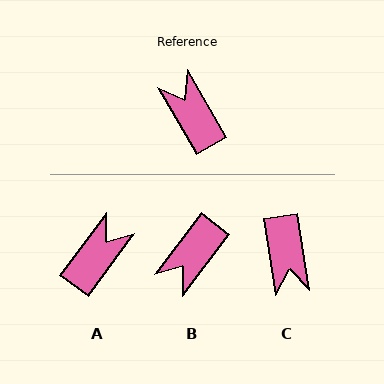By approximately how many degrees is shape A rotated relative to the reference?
Approximately 67 degrees clockwise.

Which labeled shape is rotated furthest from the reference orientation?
C, about 159 degrees away.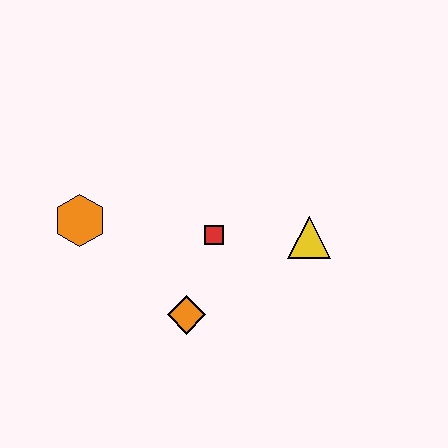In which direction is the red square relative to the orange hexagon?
The red square is to the right of the orange hexagon.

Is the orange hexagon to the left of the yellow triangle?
Yes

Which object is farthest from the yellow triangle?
The orange hexagon is farthest from the yellow triangle.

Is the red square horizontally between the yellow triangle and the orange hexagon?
Yes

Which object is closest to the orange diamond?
The red square is closest to the orange diamond.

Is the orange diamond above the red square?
No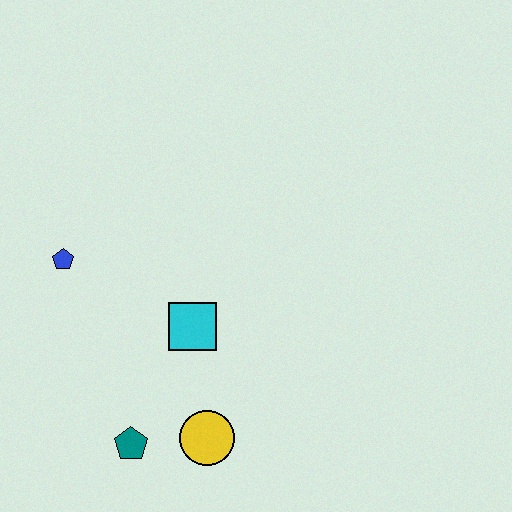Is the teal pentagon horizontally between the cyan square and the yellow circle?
No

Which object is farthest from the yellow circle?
The blue pentagon is farthest from the yellow circle.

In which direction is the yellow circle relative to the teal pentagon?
The yellow circle is to the right of the teal pentagon.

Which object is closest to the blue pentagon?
The cyan square is closest to the blue pentagon.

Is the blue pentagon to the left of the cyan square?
Yes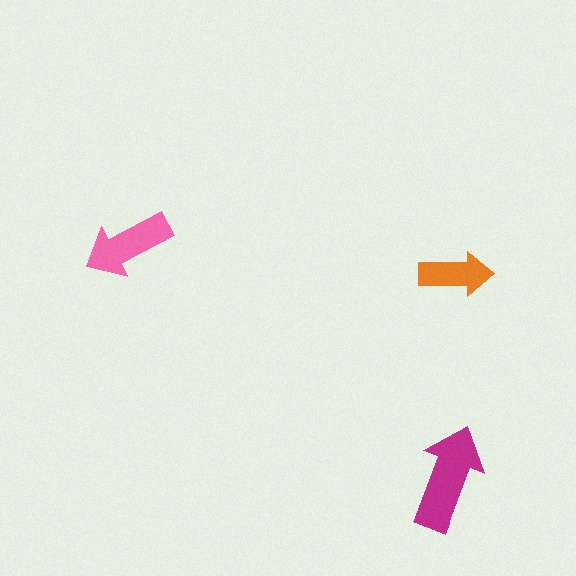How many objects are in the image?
There are 3 objects in the image.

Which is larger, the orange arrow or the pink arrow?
The pink one.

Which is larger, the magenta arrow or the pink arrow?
The magenta one.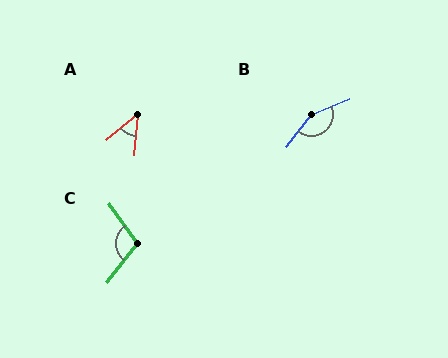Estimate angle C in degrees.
Approximately 106 degrees.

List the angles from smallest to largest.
A (45°), C (106°), B (150°).